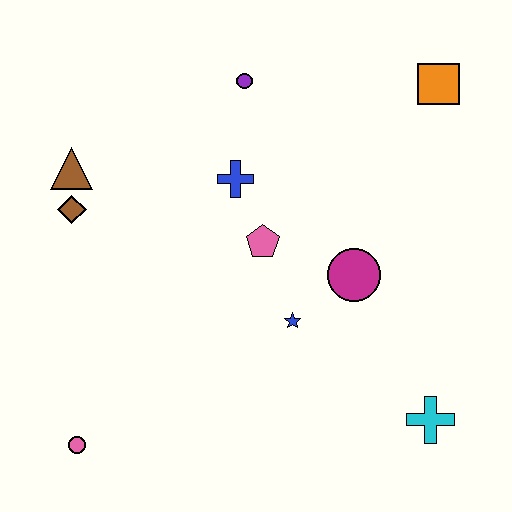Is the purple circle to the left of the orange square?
Yes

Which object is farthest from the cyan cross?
The brown triangle is farthest from the cyan cross.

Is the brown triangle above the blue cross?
Yes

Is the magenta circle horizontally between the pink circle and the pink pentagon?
No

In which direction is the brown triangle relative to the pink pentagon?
The brown triangle is to the left of the pink pentagon.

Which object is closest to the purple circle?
The blue cross is closest to the purple circle.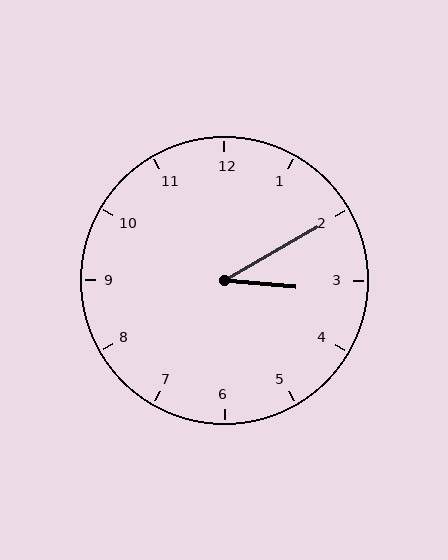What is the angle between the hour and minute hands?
Approximately 35 degrees.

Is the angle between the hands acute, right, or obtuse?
It is acute.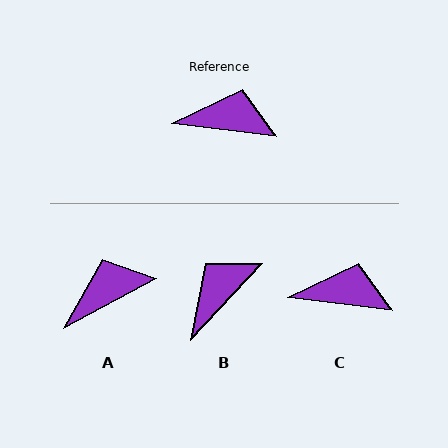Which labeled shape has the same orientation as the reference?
C.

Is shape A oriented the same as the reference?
No, it is off by about 35 degrees.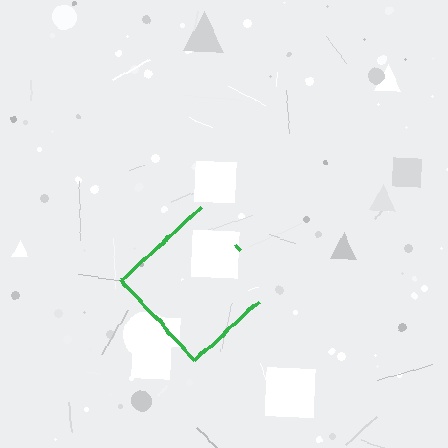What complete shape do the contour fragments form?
The contour fragments form a diamond.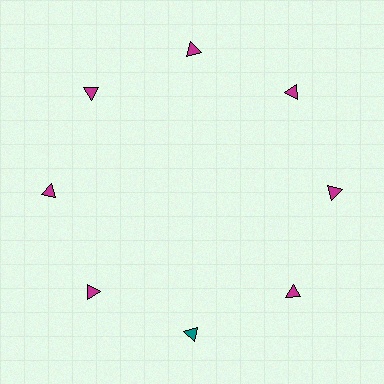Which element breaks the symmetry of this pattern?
The teal triangle at roughly the 6 o'clock position breaks the symmetry. All other shapes are magenta triangles.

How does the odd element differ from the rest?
It has a different color: teal instead of magenta.